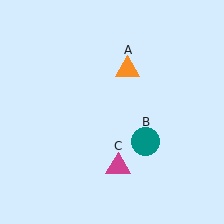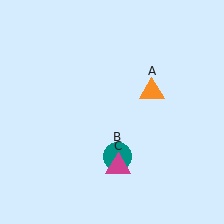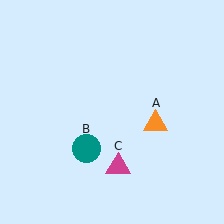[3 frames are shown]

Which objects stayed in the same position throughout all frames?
Magenta triangle (object C) remained stationary.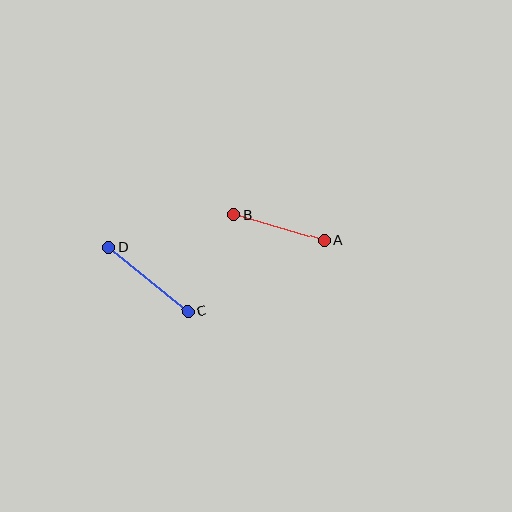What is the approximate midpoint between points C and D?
The midpoint is at approximately (148, 279) pixels.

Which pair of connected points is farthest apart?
Points C and D are farthest apart.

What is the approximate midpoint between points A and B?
The midpoint is at approximately (279, 228) pixels.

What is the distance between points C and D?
The distance is approximately 101 pixels.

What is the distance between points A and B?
The distance is approximately 94 pixels.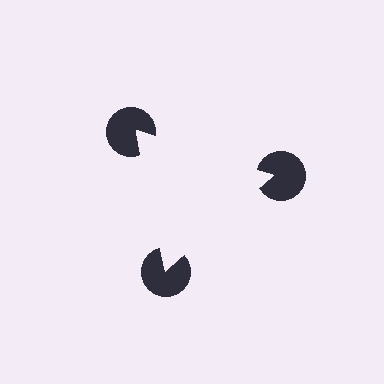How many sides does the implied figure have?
3 sides.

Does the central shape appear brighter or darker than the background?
It typically appears slightly brighter than the background, even though no actual brightness change is drawn.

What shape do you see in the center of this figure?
An illusory triangle — its edges are inferred from the aligned wedge cuts in the pac-man discs, not physically drawn.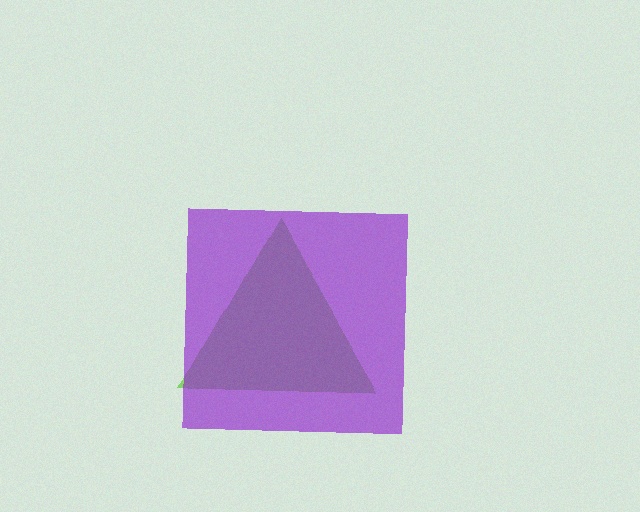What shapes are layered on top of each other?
The layered shapes are: a lime triangle, a purple square.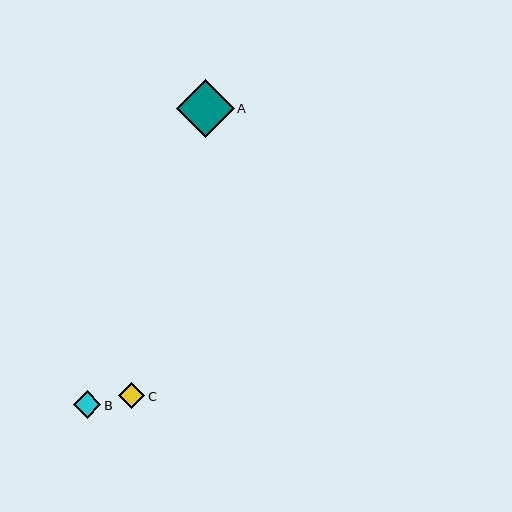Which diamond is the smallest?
Diamond C is the smallest with a size of approximately 26 pixels.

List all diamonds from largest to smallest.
From largest to smallest: A, B, C.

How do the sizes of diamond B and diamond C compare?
Diamond B and diamond C are approximately the same size.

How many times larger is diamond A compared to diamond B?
Diamond A is approximately 2.1 times the size of diamond B.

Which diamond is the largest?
Diamond A is the largest with a size of approximately 58 pixels.